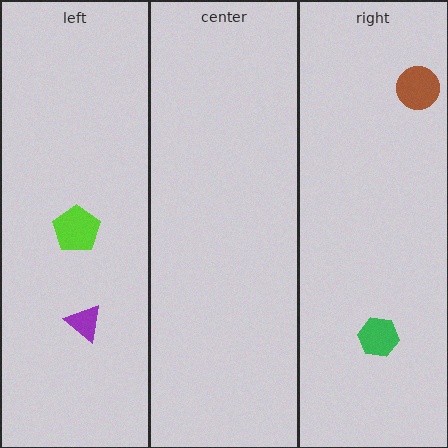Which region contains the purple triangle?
The left region.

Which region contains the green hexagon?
The right region.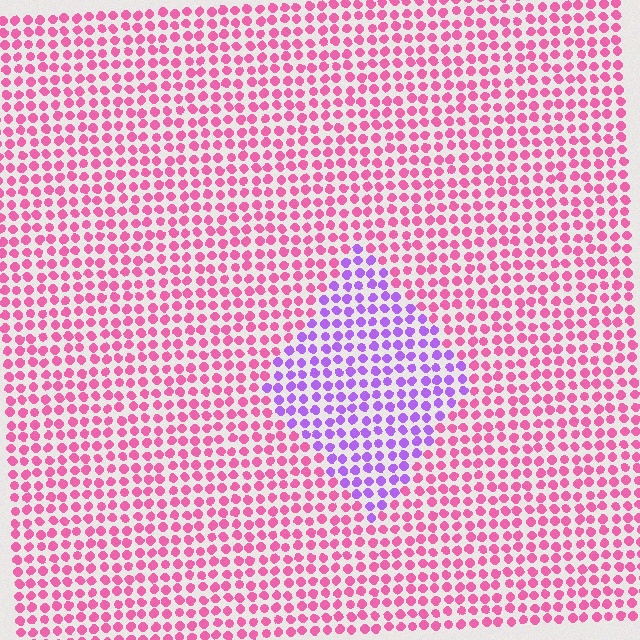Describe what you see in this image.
The image is filled with small pink elements in a uniform arrangement. A diamond-shaped region is visible where the elements are tinted to a slightly different hue, forming a subtle color boundary.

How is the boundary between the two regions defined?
The boundary is defined purely by a slight shift in hue (about 54 degrees). Spacing, size, and orientation are identical on both sides.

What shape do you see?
I see a diamond.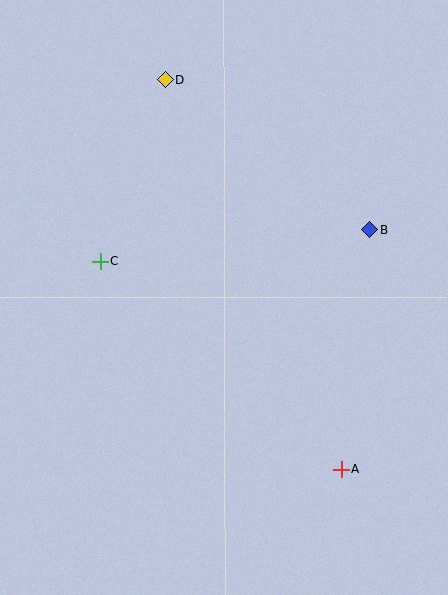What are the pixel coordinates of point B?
Point B is at (369, 230).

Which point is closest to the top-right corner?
Point B is closest to the top-right corner.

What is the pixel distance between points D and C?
The distance between D and C is 193 pixels.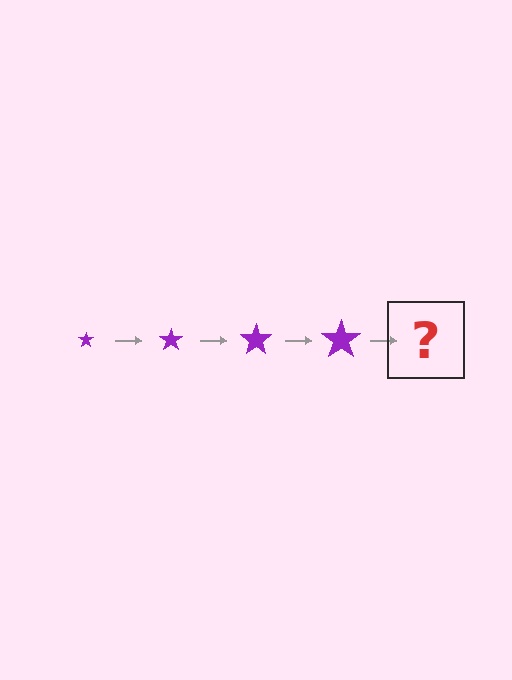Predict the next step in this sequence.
The next step is a purple star, larger than the previous one.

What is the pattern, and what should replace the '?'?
The pattern is that the star gets progressively larger each step. The '?' should be a purple star, larger than the previous one.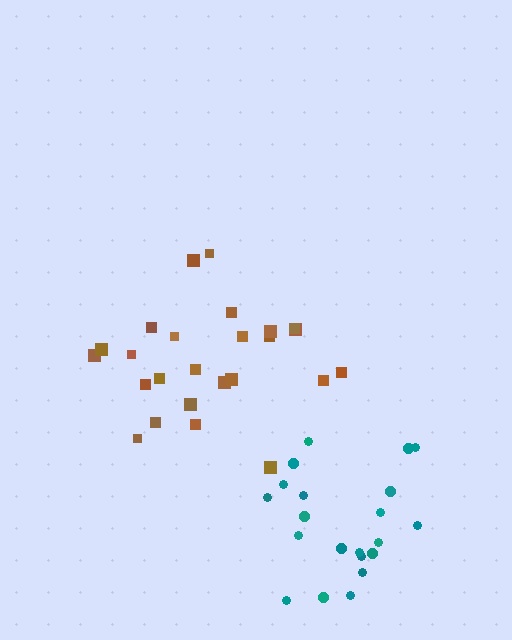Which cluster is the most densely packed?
Teal.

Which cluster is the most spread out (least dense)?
Brown.